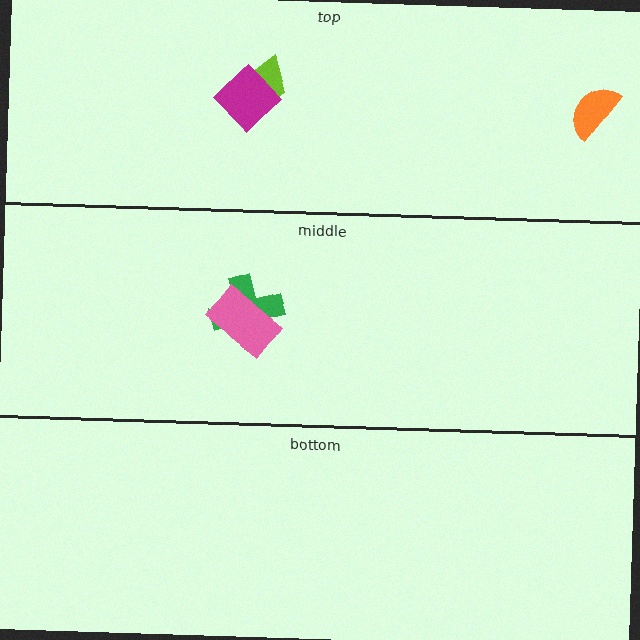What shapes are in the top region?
The orange semicircle, the lime trapezoid, the magenta diamond.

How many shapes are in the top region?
3.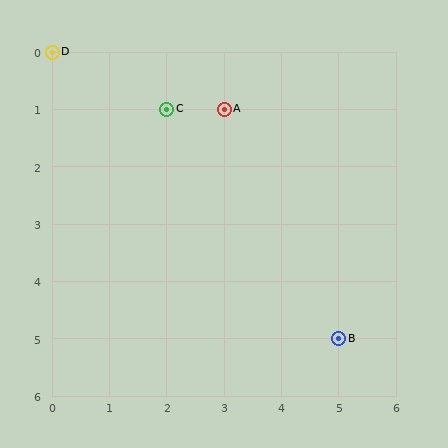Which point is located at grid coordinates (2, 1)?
Point C is at (2, 1).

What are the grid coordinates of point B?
Point B is at grid coordinates (5, 5).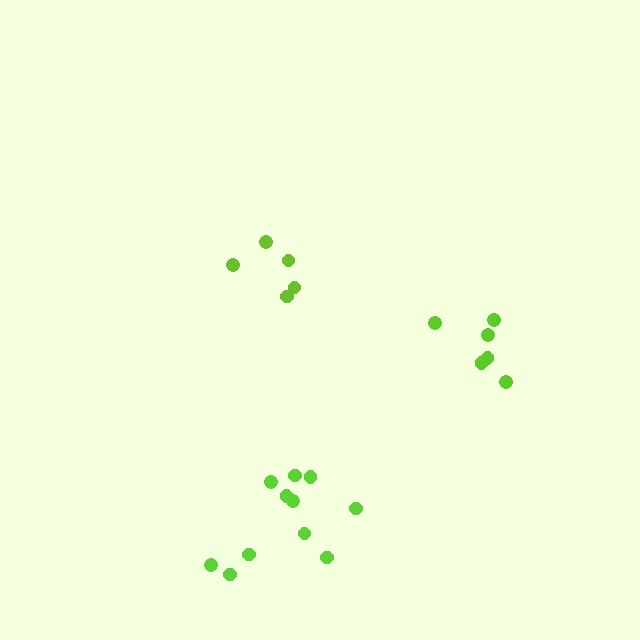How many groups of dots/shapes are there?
There are 3 groups.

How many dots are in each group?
Group 1: 11 dots, Group 2: 5 dots, Group 3: 6 dots (22 total).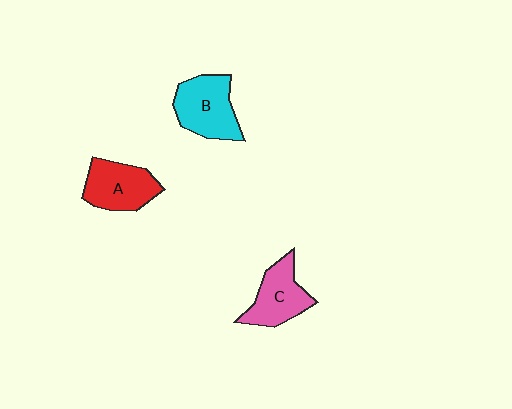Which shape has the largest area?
Shape B (cyan).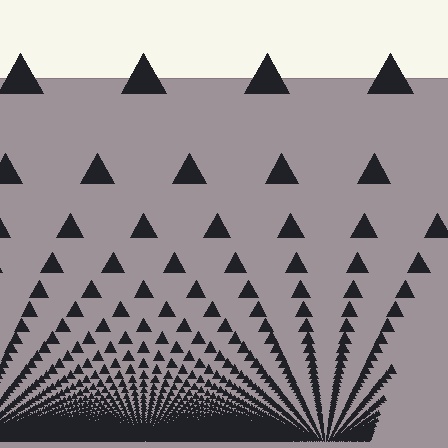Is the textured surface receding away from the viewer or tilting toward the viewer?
The surface appears to tilt toward the viewer. Texture elements get larger and sparser toward the top.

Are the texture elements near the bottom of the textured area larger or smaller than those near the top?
Smaller. The gradient is inverted — elements near the bottom are smaller and denser.